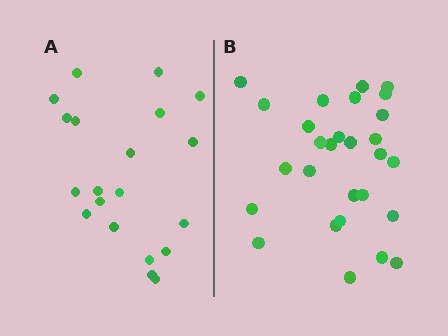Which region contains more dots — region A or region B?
Region B (the right region) has more dots.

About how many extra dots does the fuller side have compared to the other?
Region B has roughly 8 or so more dots than region A.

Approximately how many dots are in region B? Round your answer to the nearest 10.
About 30 dots. (The exact count is 28, which rounds to 30.)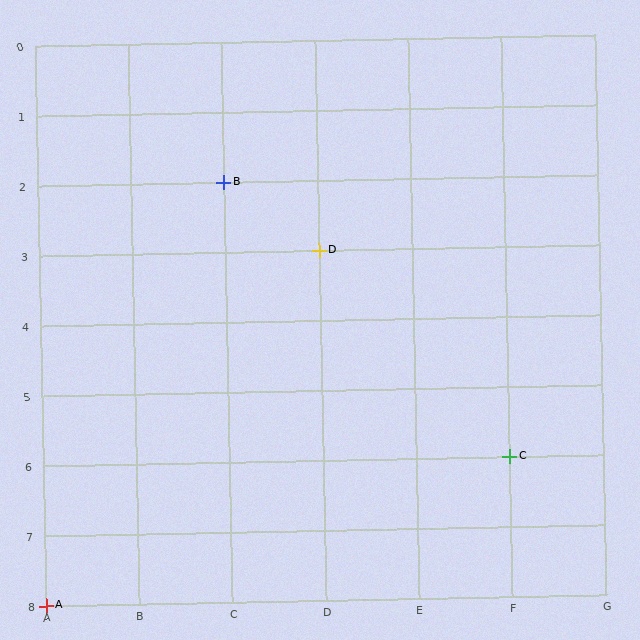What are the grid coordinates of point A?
Point A is at grid coordinates (A, 8).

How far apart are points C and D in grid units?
Points C and D are 2 columns and 3 rows apart (about 3.6 grid units diagonally).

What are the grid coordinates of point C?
Point C is at grid coordinates (F, 6).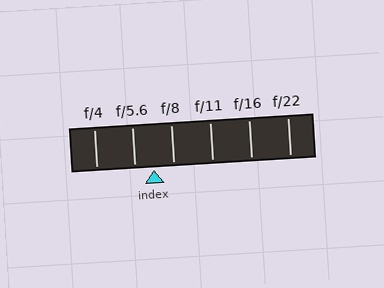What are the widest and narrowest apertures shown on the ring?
The widest aperture shown is f/4 and the narrowest is f/22.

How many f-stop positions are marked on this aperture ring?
There are 6 f-stop positions marked.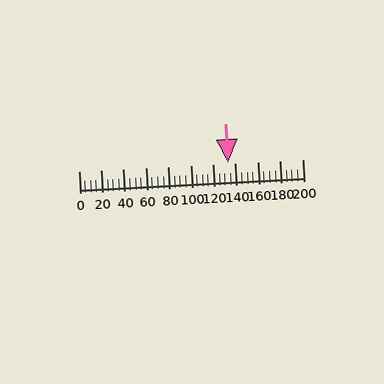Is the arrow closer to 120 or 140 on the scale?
The arrow is closer to 140.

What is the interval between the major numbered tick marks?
The major tick marks are spaced 20 units apart.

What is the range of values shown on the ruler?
The ruler shows values from 0 to 200.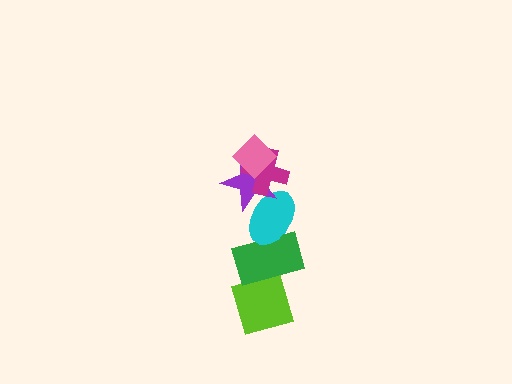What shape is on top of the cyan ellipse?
The purple star is on top of the cyan ellipse.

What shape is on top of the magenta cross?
The pink diamond is on top of the magenta cross.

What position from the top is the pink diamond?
The pink diamond is 1st from the top.